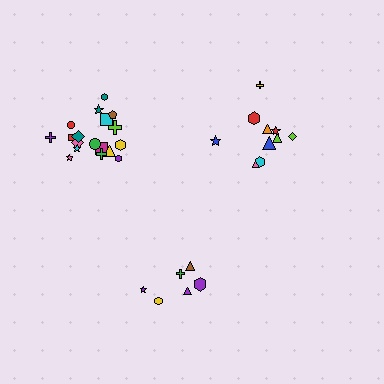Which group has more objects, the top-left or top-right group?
The top-left group.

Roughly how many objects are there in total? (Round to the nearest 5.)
Roughly 35 objects in total.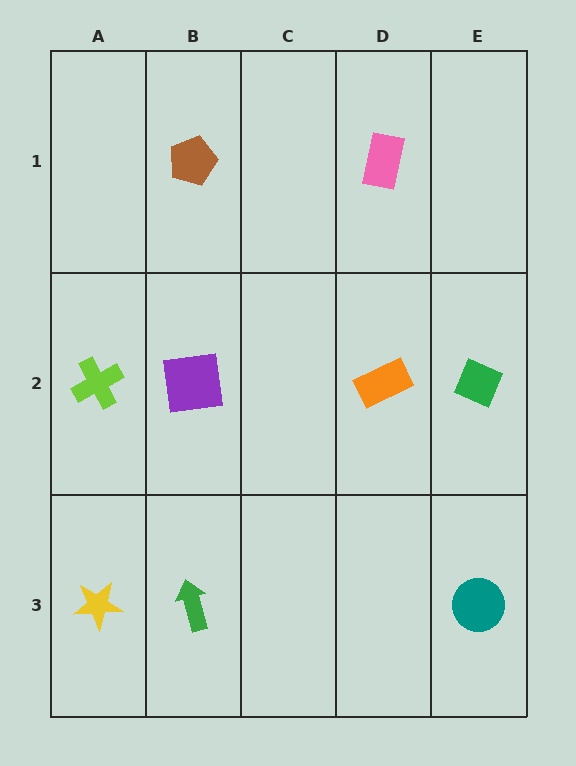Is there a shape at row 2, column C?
No, that cell is empty.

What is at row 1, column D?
A pink rectangle.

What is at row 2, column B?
A purple square.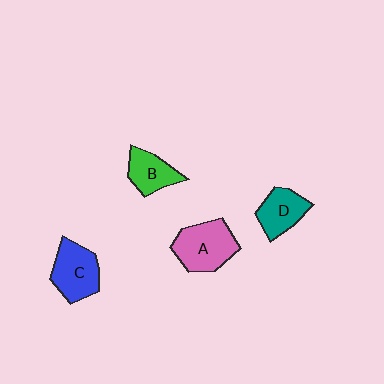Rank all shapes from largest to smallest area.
From largest to smallest: A (pink), C (blue), D (teal), B (green).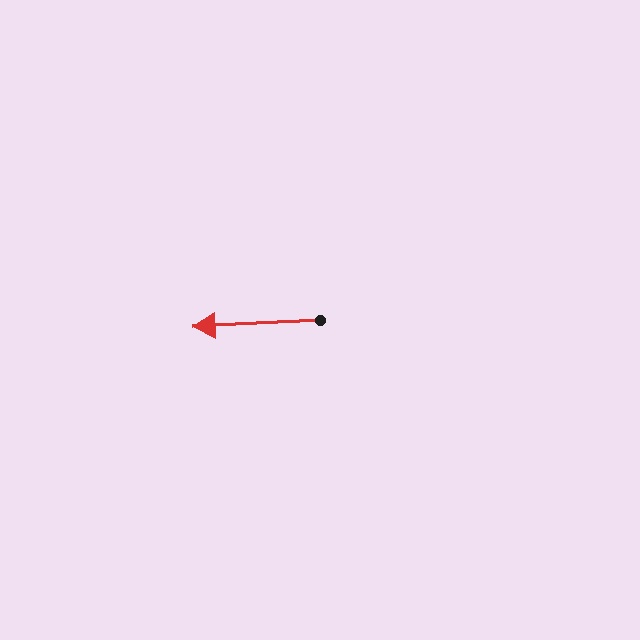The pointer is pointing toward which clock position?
Roughly 9 o'clock.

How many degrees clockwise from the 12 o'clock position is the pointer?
Approximately 267 degrees.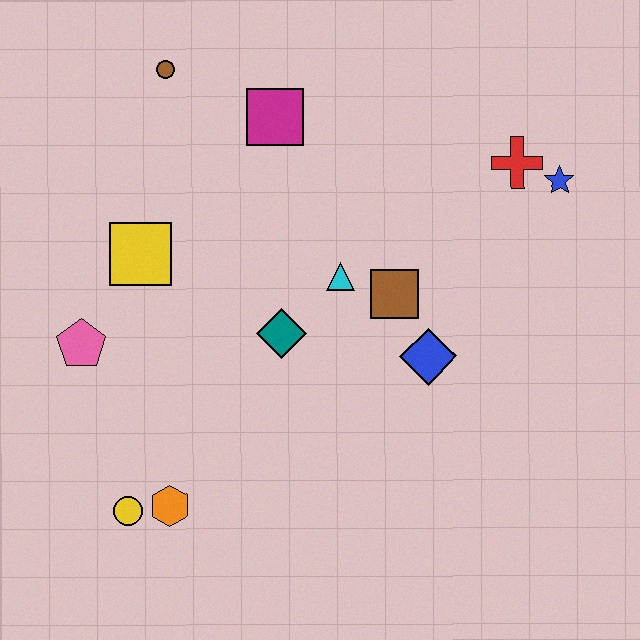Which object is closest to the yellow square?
The pink pentagon is closest to the yellow square.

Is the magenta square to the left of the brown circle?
No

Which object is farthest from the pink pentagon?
The blue star is farthest from the pink pentagon.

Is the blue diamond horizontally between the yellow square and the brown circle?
No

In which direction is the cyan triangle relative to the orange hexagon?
The cyan triangle is above the orange hexagon.